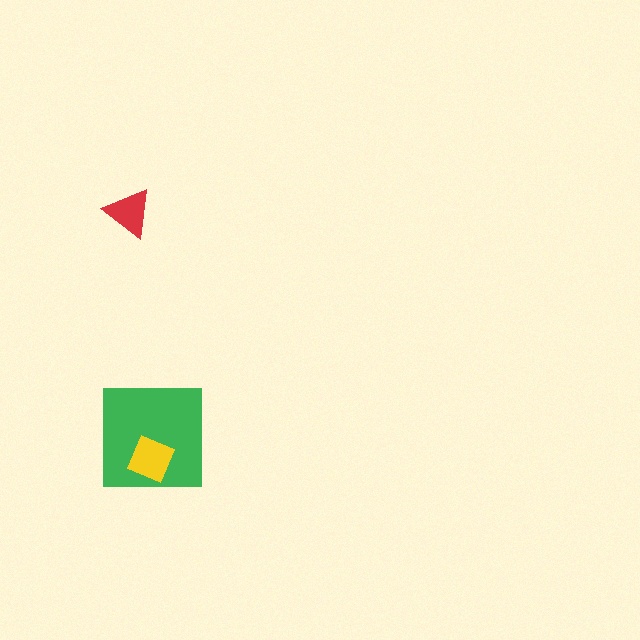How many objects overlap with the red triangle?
0 objects overlap with the red triangle.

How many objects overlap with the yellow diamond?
1 object overlaps with the yellow diamond.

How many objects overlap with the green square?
1 object overlaps with the green square.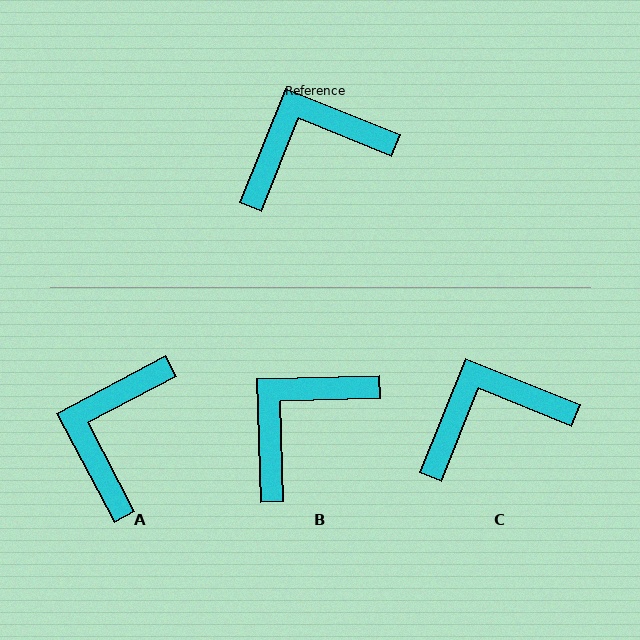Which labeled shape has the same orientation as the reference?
C.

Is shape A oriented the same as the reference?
No, it is off by about 50 degrees.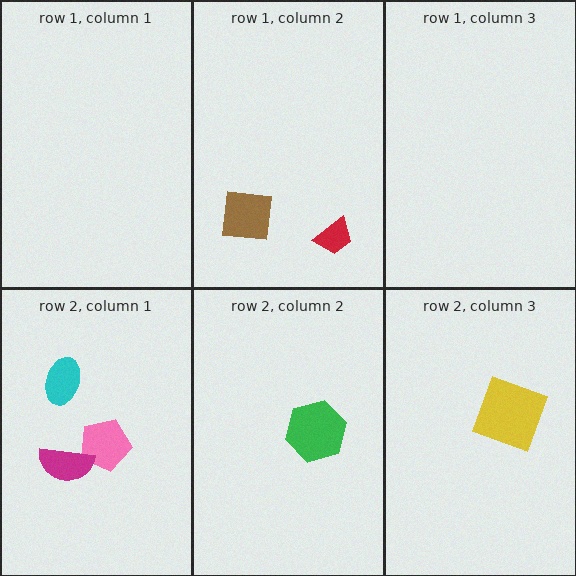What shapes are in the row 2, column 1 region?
The pink pentagon, the magenta semicircle, the cyan ellipse.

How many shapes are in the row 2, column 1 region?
3.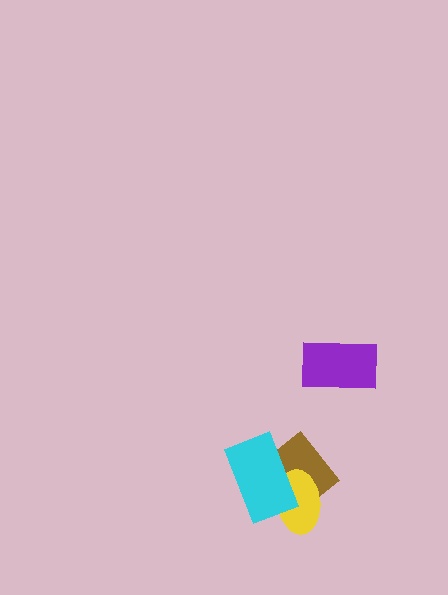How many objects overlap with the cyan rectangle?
2 objects overlap with the cyan rectangle.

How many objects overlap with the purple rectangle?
0 objects overlap with the purple rectangle.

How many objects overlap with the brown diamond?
2 objects overlap with the brown diamond.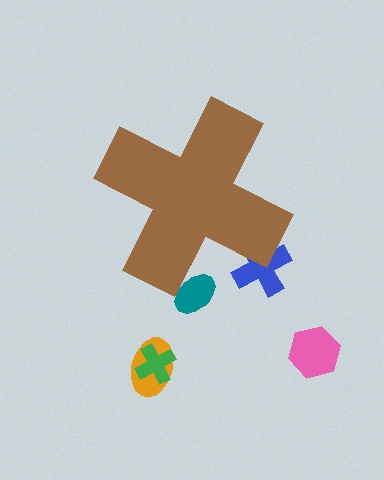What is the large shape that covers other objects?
A brown cross.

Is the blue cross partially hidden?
Yes, the blue cross is partially hidden behind the brown cross.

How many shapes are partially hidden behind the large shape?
2 shapes are partially hidden.